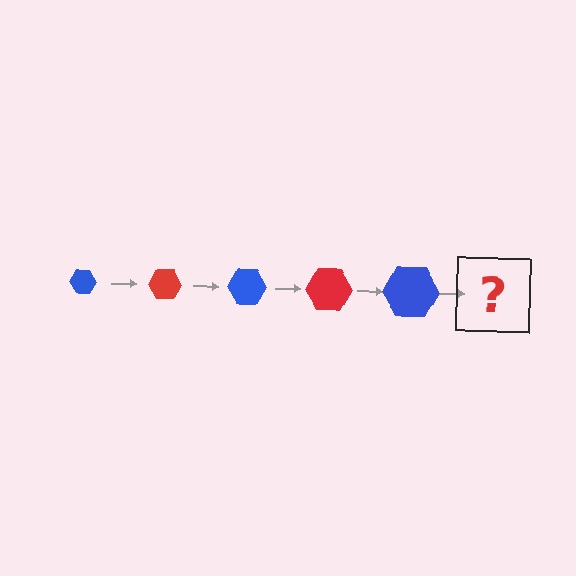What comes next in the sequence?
The next element should be a red hexagon, larger than the previous one.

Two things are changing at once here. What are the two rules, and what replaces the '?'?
The two rules are that the hexagon grows larger each step and the color cycles through blue and red. The '?' should be a red hexagon, larger than the previous one.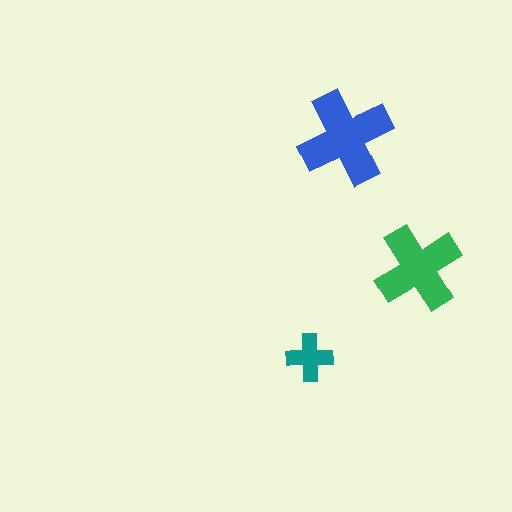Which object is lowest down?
The teal cross is bottommost.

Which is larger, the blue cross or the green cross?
The blue one.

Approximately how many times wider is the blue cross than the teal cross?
About 2 times wider.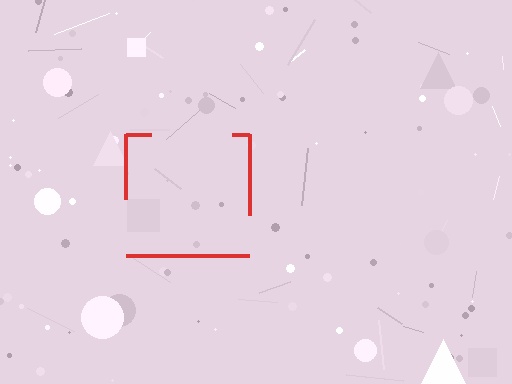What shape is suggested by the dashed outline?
The dashed outline suggests a square.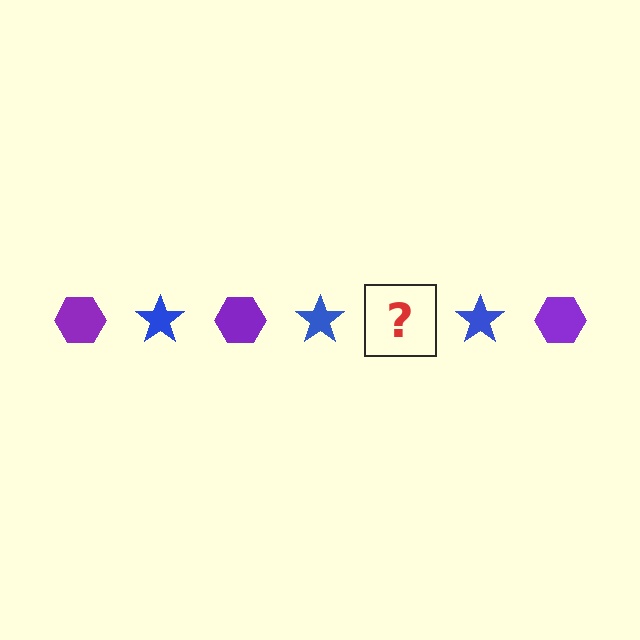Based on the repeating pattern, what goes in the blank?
The blank should be a purple hexagon.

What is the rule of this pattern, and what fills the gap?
The rule is that the pattern alternates between purple hexagon and blue star. The gap should be filled with a purple hexagon.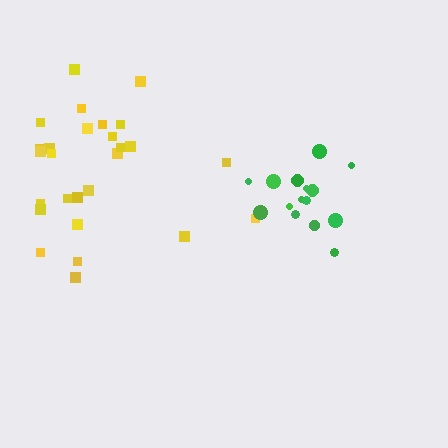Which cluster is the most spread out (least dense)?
Yellow.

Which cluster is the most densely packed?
Green.